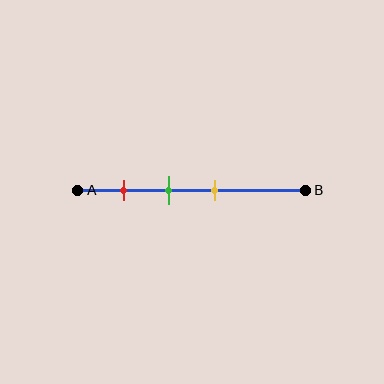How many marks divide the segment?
There are 3 marks dividing the segment.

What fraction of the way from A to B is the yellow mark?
The yellow mark is approximately 60% (0.6) of the way from A to B.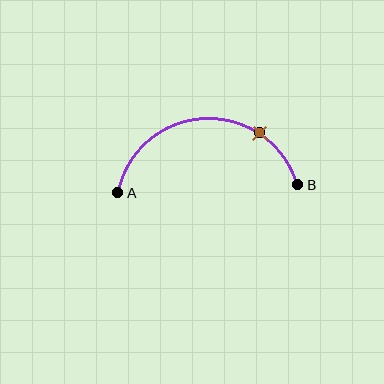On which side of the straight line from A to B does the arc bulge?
The arc bulges above the straight line connecting A and B.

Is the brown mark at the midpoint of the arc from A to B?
No. The brown mark lies on the arc but is closer to endpoint B. The arc midpoint would be at the point on the curve equidistant along the arc from both A and B.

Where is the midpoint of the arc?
The arc midpoint is the point on the curve farthest from the straight line joining A and B. It sits above that line.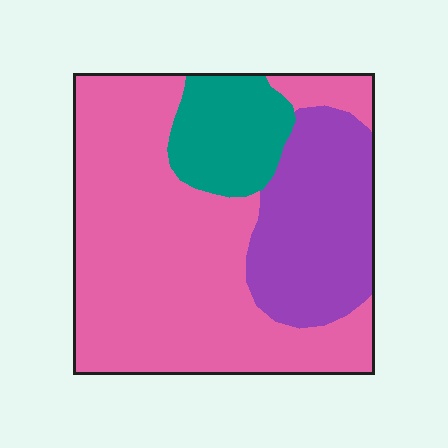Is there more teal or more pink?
Pink.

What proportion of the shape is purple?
Purple covers roughly 25% of the shape.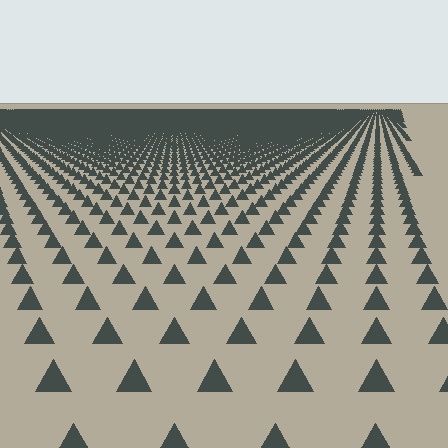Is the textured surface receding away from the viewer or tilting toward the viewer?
The surface is receding away from the viewer. Texture elements get smaller and denser toward the top.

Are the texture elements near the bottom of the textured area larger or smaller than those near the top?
Larger. Near the bottom, elements are closer to the viewer and appear at a bigger on-screen size.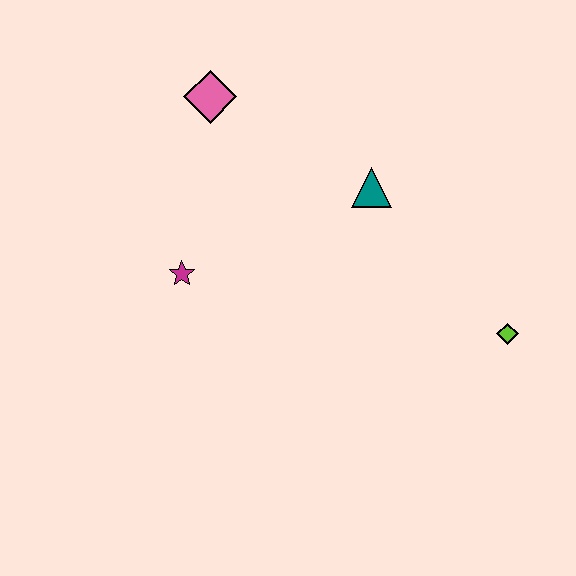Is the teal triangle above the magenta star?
Yes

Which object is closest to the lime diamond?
The teal triangle is closest to the lime diamond.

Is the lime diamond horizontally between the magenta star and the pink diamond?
No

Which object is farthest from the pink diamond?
The lime diamond is farthest from the pink diamond.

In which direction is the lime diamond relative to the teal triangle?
The lime diamond is below the teal triangle.